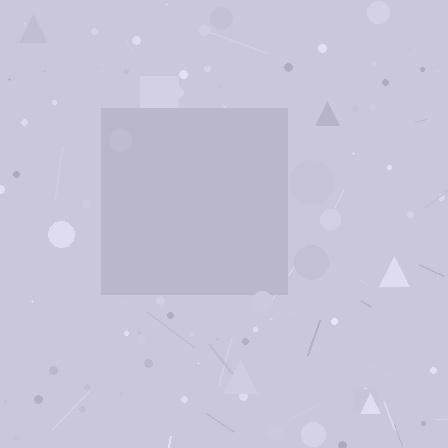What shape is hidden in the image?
A square is hidden in the image.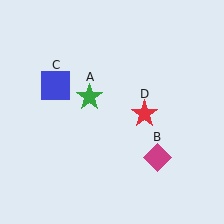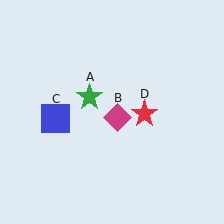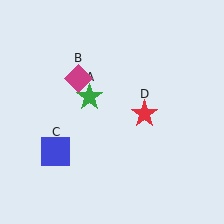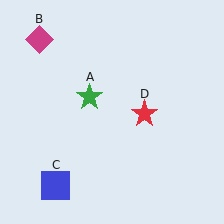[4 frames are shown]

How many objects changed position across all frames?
2 objects changed position: magenta diamond (object B), blue square (object C).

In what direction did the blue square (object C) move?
The blue square (object C) moved down.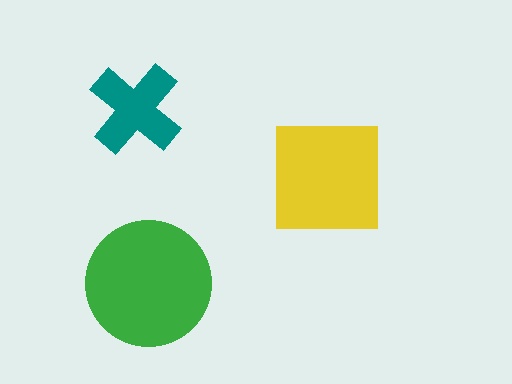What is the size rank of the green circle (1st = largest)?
1st.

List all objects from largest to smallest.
The green circle, the yellow square, the teal cross.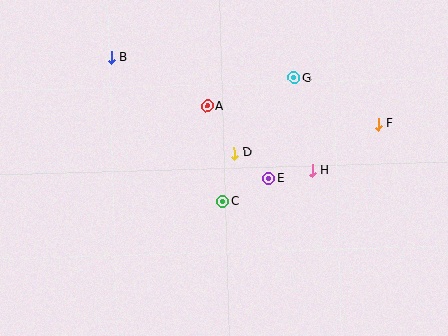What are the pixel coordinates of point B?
Point B is at (111, 57).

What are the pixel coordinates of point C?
Point C is at (223, 201).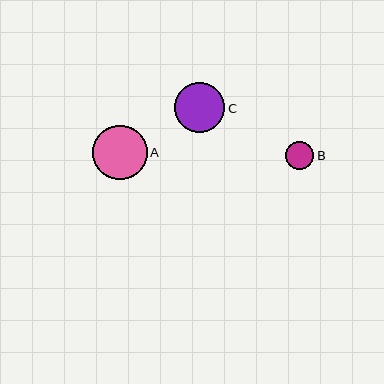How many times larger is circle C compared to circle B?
Circle C is approximately 1.8 times the size of circle B.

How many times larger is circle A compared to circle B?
Circle A is approximately 2.0 times the size of circle B.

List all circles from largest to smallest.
From largest to smallest: A, C, B.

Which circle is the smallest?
Circle B is the smallest with a size of approximately 28 pixels.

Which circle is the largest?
Circle A is the largest with a size of approximately 55 pixels.